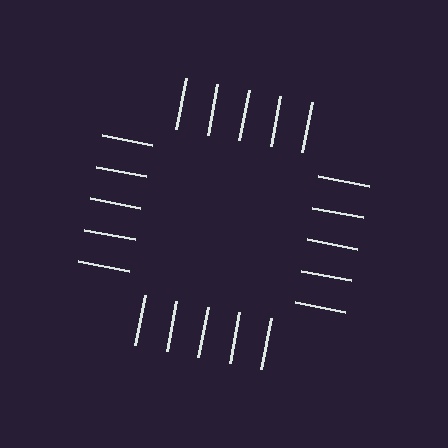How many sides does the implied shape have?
4 sides — the line-ends trace a square.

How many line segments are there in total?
20 — 5 along each of the 4 edges.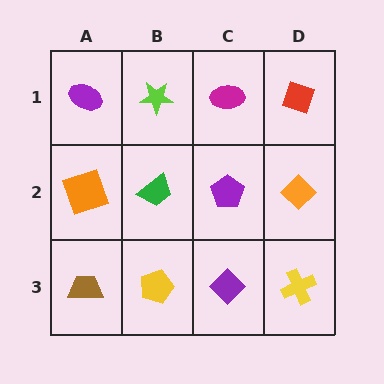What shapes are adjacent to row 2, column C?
A magenta ellipse (row 1, column C), a purple diamond (row 3, column C), a green trapezoid (row 2, column B), an orange diamond (row 2, column D).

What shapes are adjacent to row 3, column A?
An orange square (row 2, column A), a yellow pentagon (row 3, column B).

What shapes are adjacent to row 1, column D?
An orange diamond (row 2, column D), a magenta ellipse (row 1, column C).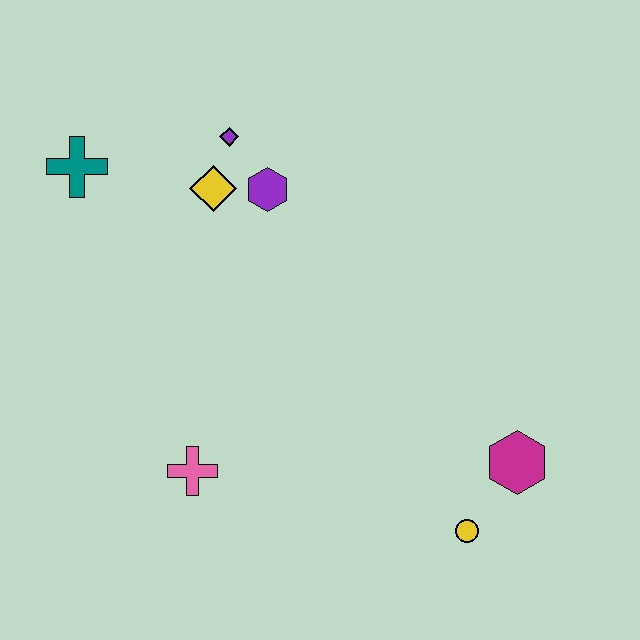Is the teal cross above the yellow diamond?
Yes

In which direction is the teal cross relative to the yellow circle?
The teal cross is to the left of the yellow circle.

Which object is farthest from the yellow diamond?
The yellow circle is farthest from the yellow diamond.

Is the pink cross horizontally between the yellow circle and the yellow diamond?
No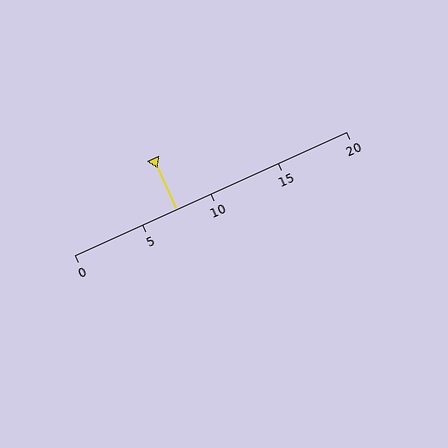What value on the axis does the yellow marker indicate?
The marker indicates approximately 7.5.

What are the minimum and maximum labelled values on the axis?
The axis runs from 0 to 20.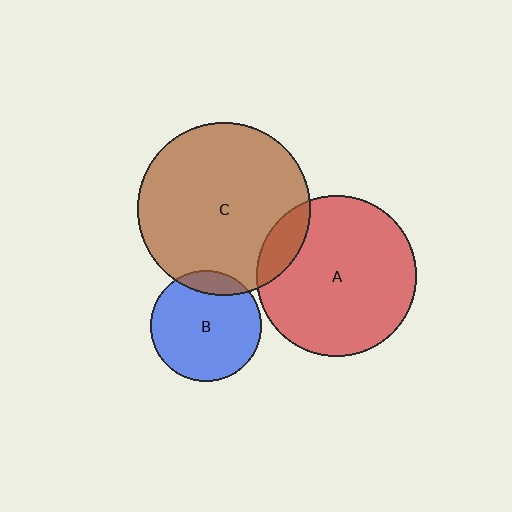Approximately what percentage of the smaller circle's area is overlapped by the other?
Approximately 15%.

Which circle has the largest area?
Circle C (brown).